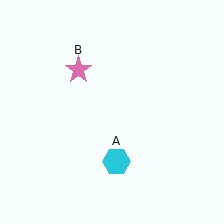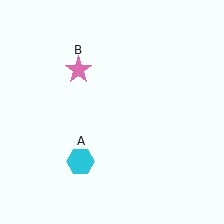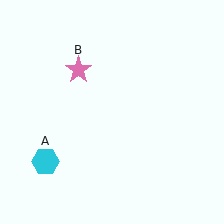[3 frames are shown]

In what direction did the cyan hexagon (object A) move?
The cyan hexagon (object A) moved left.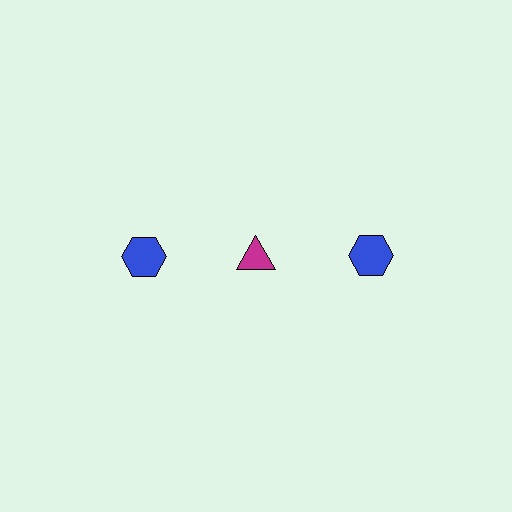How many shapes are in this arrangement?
There are 3 shapes arranged in a grid pattern.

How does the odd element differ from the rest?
It differs in both color (magenta instead of blue) and shape (triangle instead of hexagon).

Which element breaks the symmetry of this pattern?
The magenta triangle in the top row, second from left column breaks the symmetry. All other shapes are blue hexagons.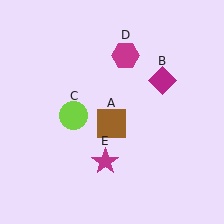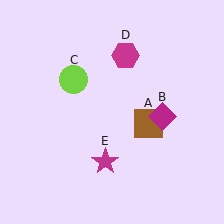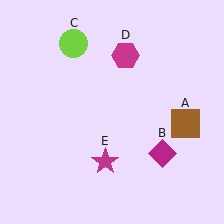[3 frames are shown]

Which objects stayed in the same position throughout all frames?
Magenta hexagon (object D) and magenta star (object E) remained stationary.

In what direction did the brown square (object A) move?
The brown square (object A) moved right.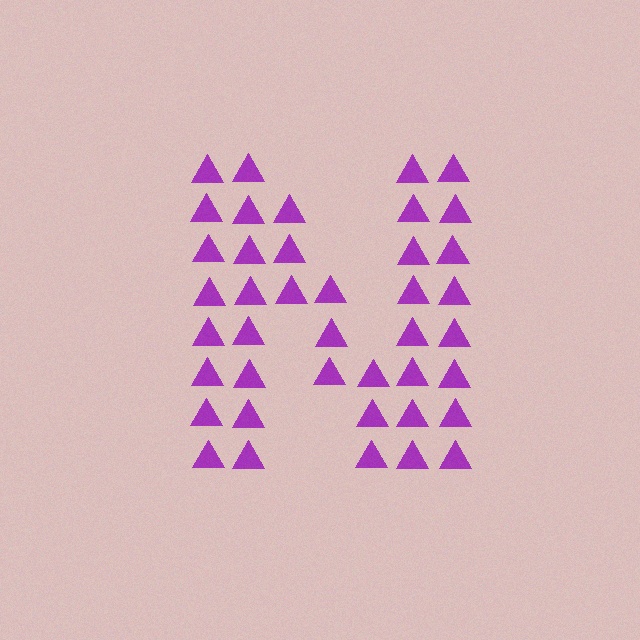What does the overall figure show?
The overall figure shows the letter N.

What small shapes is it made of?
It is made of small triangles.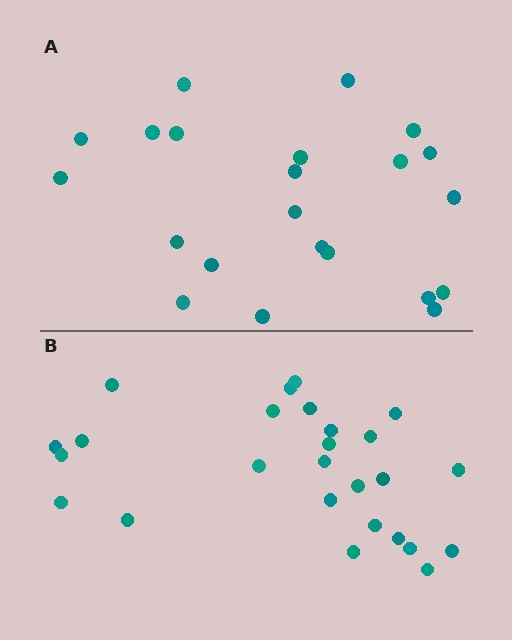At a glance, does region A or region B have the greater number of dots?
Region B (the bottom region) has more dots.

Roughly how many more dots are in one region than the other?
Region B has about 4 more dots than region A.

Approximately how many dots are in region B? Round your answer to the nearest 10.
About 30 dots. (The exact count is 26, which rounds to 30.)